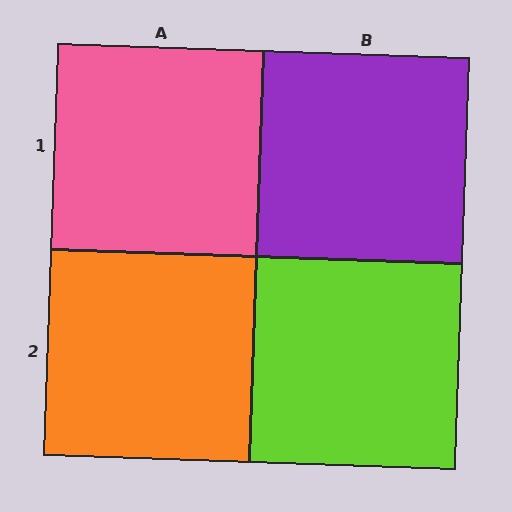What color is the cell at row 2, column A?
Orange.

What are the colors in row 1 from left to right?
Pink, purple.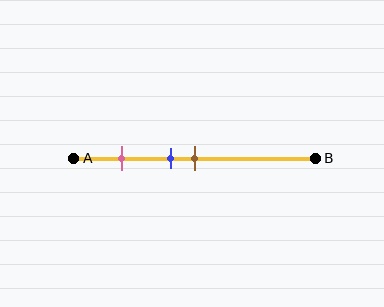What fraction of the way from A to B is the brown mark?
The brown mark is approximately 50% (0.5) of the way from A to B.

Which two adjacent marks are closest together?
The blue and brown marks are the closest adjacent pair.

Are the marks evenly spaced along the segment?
No, the marks are not evenly spaced.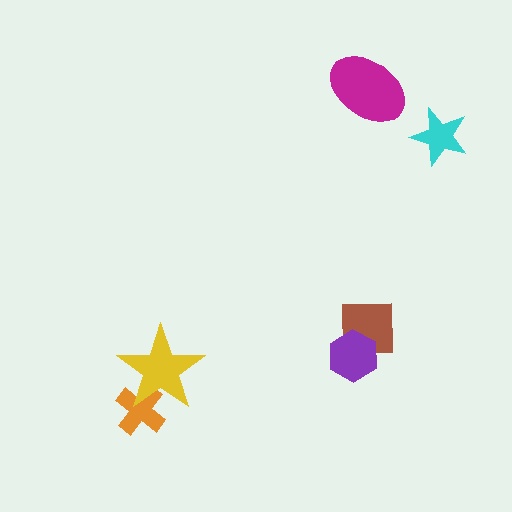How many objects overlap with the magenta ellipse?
0 objects overlap with the magenta ellipse.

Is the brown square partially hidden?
Yes, it is partially covered by another shape.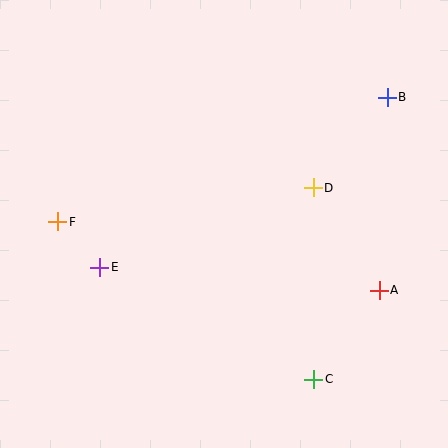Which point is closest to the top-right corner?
Point B is closest to the top-right corner.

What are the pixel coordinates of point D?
Point D is at (313, 188).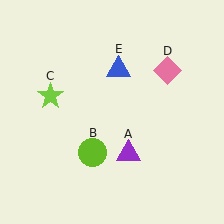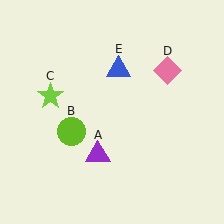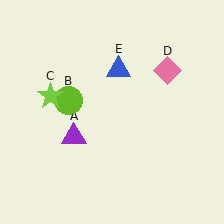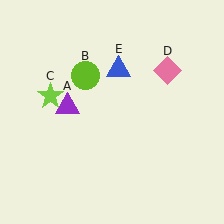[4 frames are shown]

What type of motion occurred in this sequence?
The purple triangle (object A), lime circle (object B) rotated clockwise around the center of the scene.